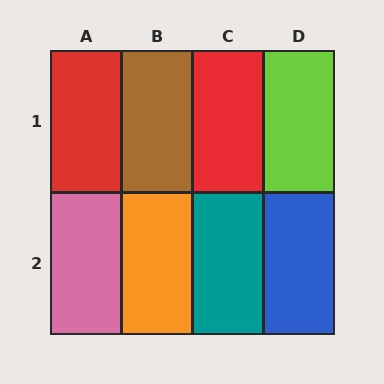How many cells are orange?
1 cell is orange.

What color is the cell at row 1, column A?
Red.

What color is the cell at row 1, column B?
Brown.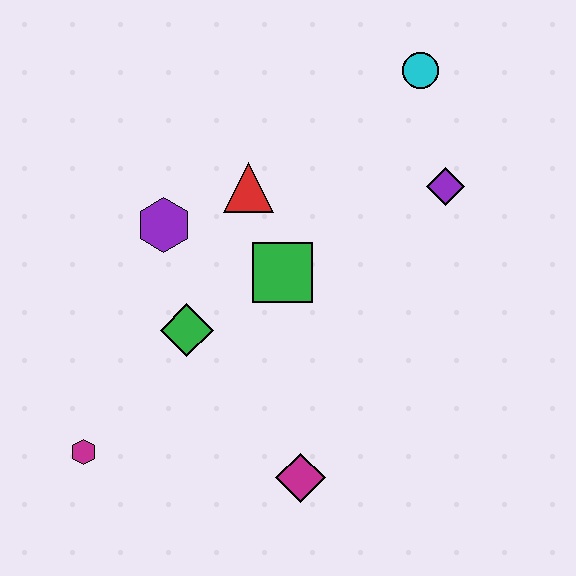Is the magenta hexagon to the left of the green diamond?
Yes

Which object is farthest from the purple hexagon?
The cyan circle is farthest from the purple hexagon.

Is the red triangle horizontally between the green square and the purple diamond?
No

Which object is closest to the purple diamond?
The cyan circle is closest to the purple diamond.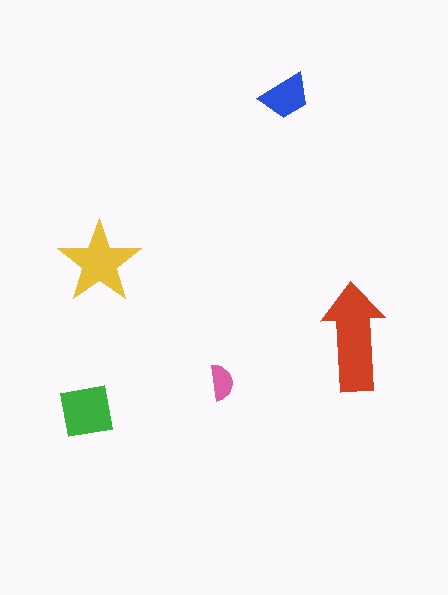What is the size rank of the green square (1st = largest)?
3rd.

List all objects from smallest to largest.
The pink semicircle, the blue trapezoid, the green square, the yellow star, the red arrow.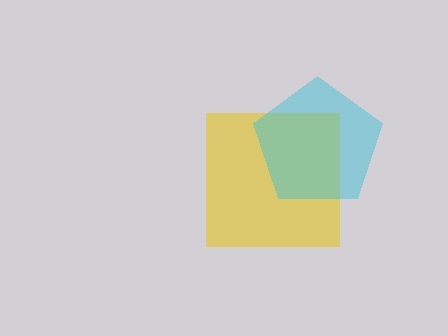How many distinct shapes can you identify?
There are 2 distinct shapes: a yellow square, a cyan pentagon.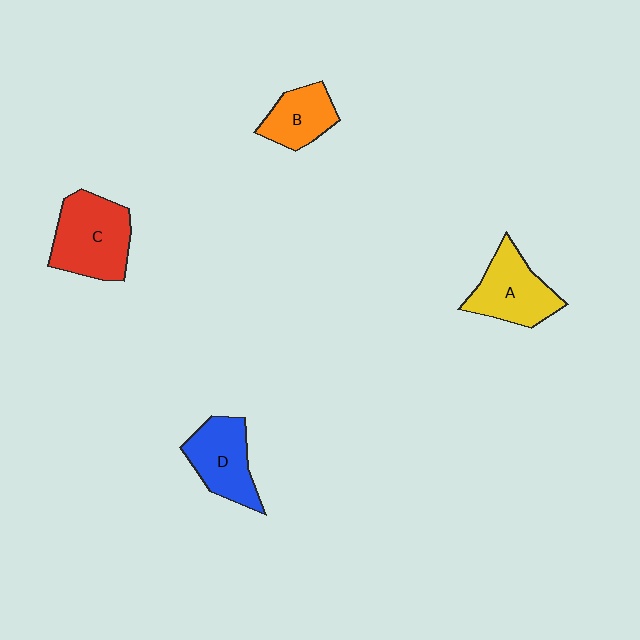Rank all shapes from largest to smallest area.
From largest to smallest: C (red), A (yellow), D (blue), B (orange).